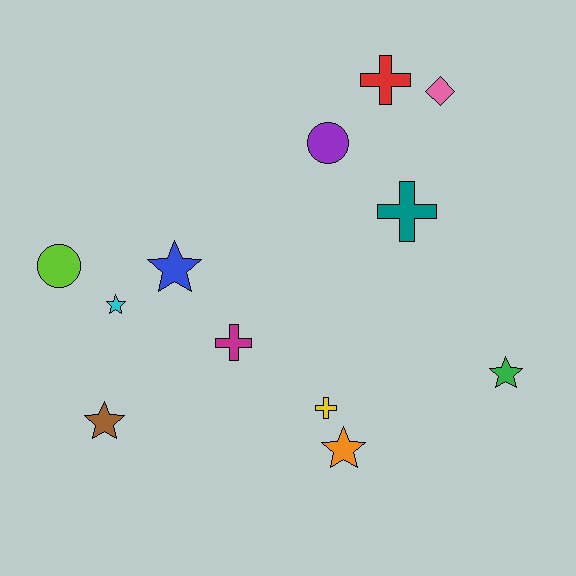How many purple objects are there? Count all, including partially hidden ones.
There is 1 purple object.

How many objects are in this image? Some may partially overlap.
There are 12 objects.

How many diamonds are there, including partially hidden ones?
There is 1 diamond.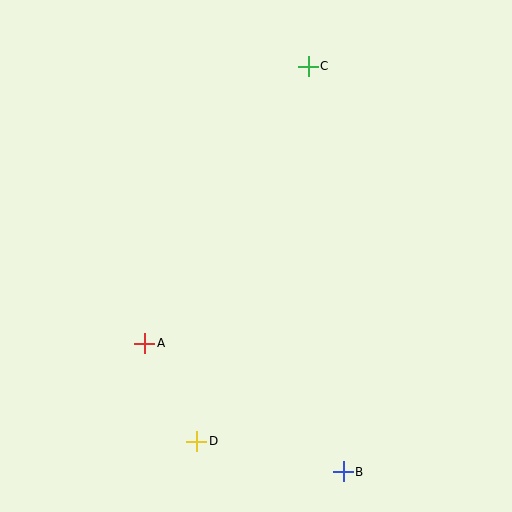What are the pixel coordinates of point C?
Point C is at (308, 66).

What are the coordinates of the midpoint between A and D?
The midpoint between A and D is at (171, 392).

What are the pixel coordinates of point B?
Point B is at (343, 472).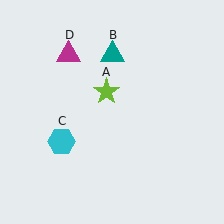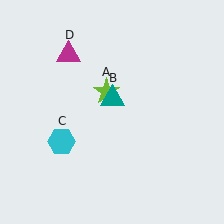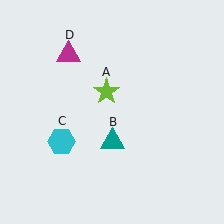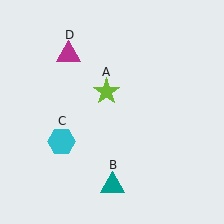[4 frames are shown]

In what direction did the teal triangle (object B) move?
The teal triangle (object B) moved down.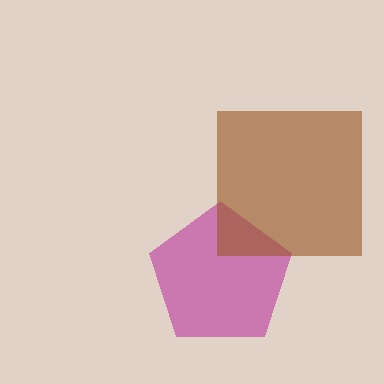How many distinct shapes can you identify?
There are 2 distinct shapes: a magenta pentagon, a brown square.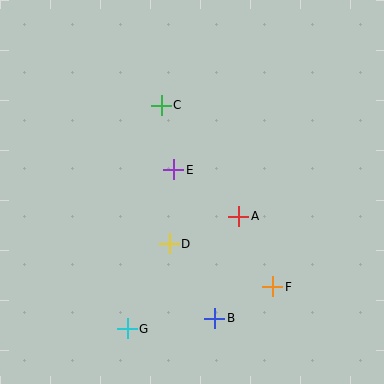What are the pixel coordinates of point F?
Point F is at (273, 287).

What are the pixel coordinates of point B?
Point B is at (215, 318).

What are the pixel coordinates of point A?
Point A is at (239, 216).